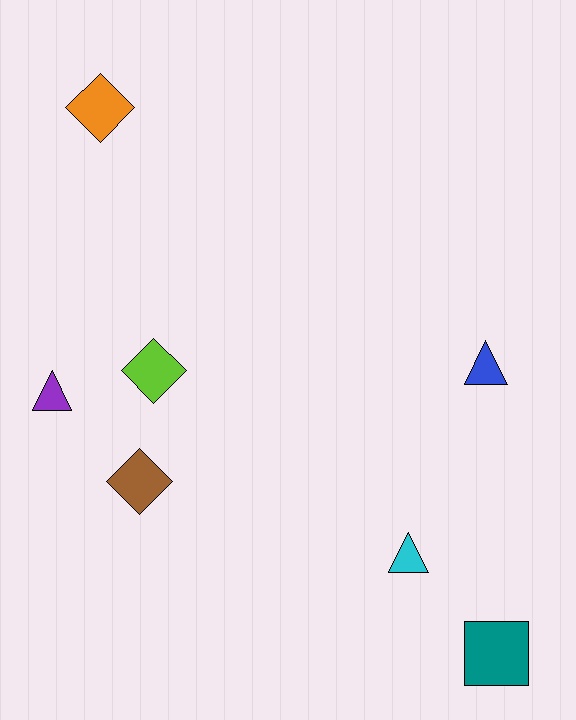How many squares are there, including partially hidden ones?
There is 1 square.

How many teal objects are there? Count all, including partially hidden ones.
There is 1 teal object.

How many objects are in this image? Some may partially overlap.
There are 7 objects.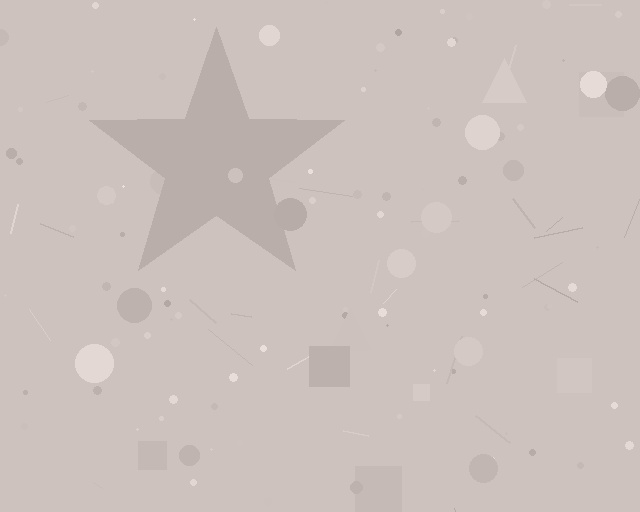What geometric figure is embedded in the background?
A star is embedded in the background.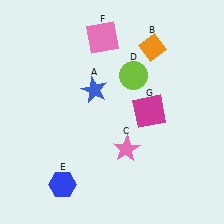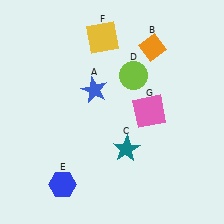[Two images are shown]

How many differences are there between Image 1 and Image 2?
There are 3 differences between the two images.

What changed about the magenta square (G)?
In Image 1, G is magenta. In Image 2, it changed to pink.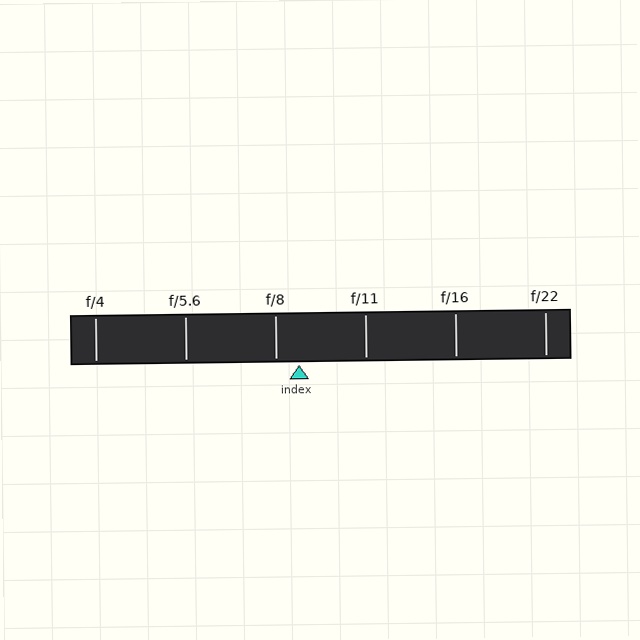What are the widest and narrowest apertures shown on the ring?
The widest aperture shown is f/4 and the narrowest is f/22.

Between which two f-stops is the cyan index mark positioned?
The index mark is between f/8 and f/11.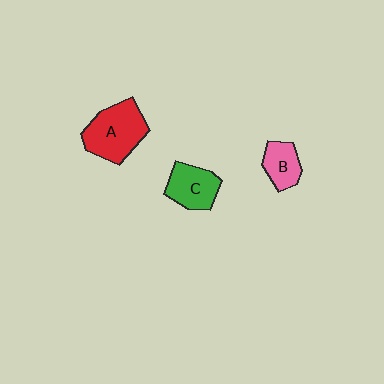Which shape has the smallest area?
Shape B (pink).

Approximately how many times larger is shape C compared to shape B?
Approximately 1.3 times.